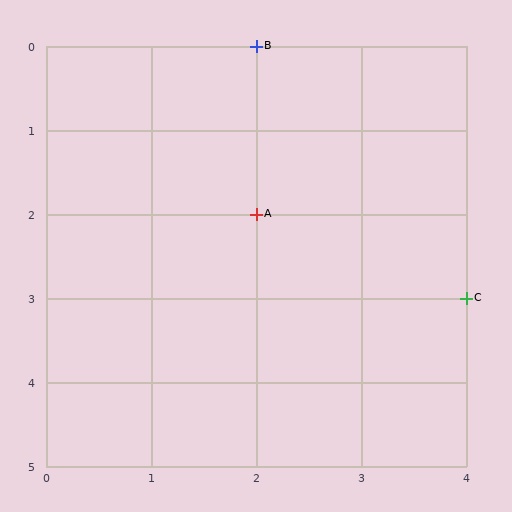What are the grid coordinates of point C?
Point C is at grid coordinates (4, 3).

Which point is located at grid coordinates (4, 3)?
Point C is at (4, 3).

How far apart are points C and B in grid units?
Points C and B are 2 columns and 3 rows apart (about 3.6 grid units diagonally).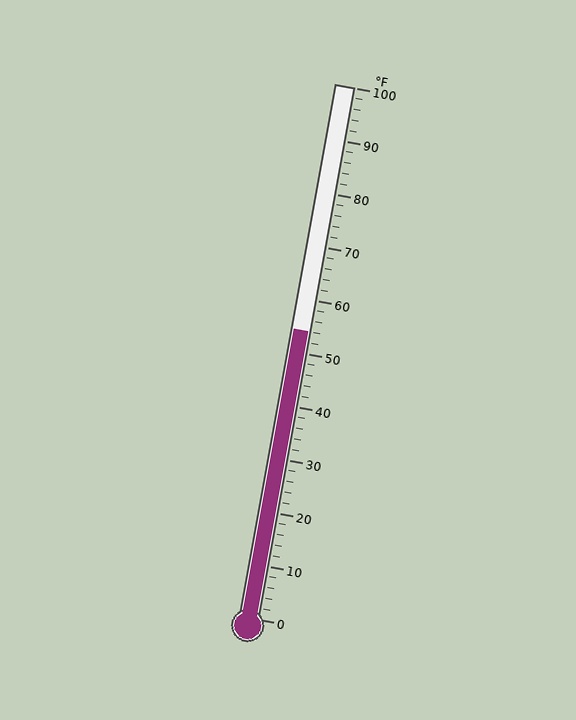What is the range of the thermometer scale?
The thermometer scale ranges from 0°F to 100°F.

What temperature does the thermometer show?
The thermometer shows approximately 54°F.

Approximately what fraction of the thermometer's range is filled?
The thermometer is filled to approximately 55% of its range.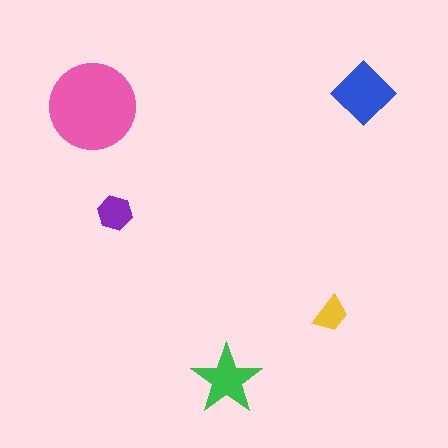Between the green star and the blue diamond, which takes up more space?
The blue diamond.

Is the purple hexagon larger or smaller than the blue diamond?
Smaller.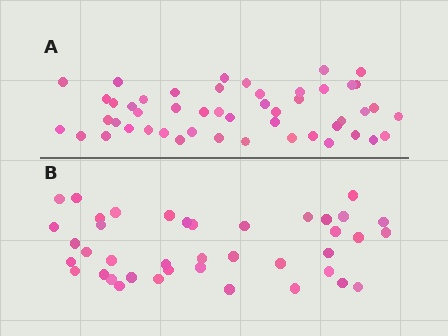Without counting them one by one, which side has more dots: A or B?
Region A (the top region) has more dots.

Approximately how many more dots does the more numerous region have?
Region A has roughly 8 or so more dots than region B.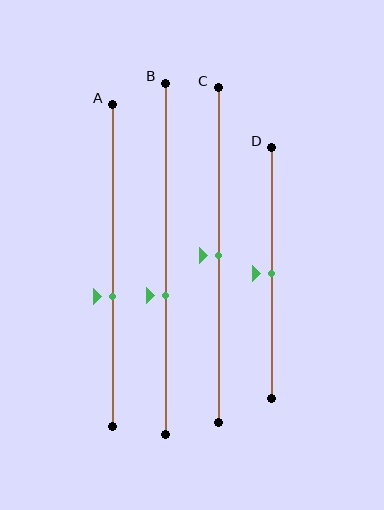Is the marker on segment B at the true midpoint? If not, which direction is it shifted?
No, the marker on segment B is shifted downward by about 10% of the segment length.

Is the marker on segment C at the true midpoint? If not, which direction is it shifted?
Yes, the marker on segment C is at the true midpoint.